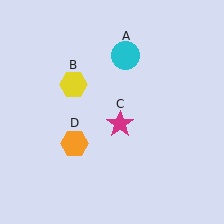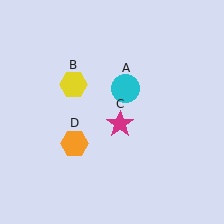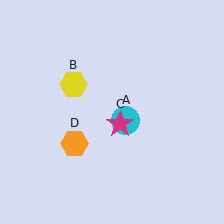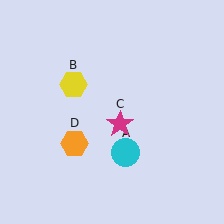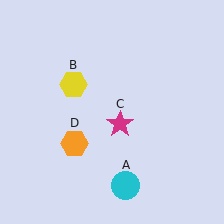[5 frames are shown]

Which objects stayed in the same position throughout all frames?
Yellow hexagon (object B) and magenta star (object C) and orange hexagon (object D) remained stationary.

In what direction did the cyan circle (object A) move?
The cyan circle (object A) moved down.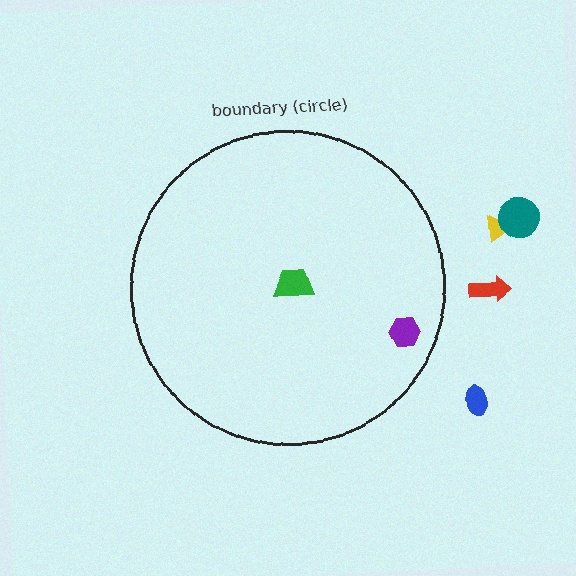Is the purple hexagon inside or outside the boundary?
Inside.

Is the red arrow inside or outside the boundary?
Outside.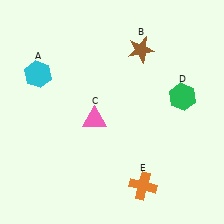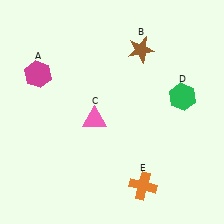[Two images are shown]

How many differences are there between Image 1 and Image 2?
There is 1 difference between the two images.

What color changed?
The hexagon (A) changed from cyan in Image 1 to magenta in Image 2.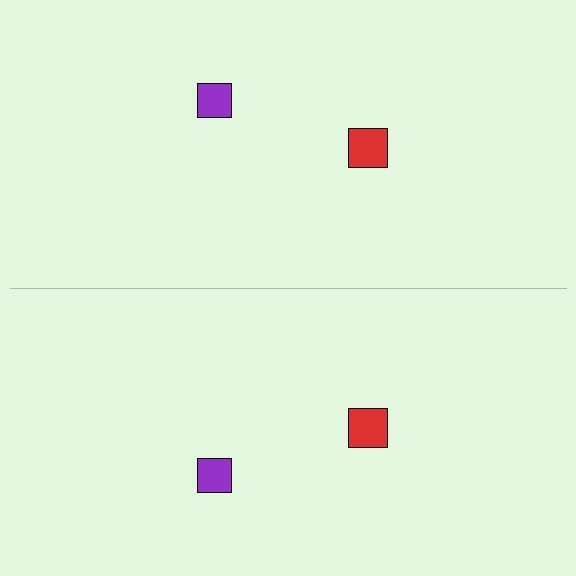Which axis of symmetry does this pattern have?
The pattern has a horizontal axis of symmetry running through the center of the image.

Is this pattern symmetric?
Yes, this pattern has bilateral (reflection) symmetry.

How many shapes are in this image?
There are 4 shapes in this image.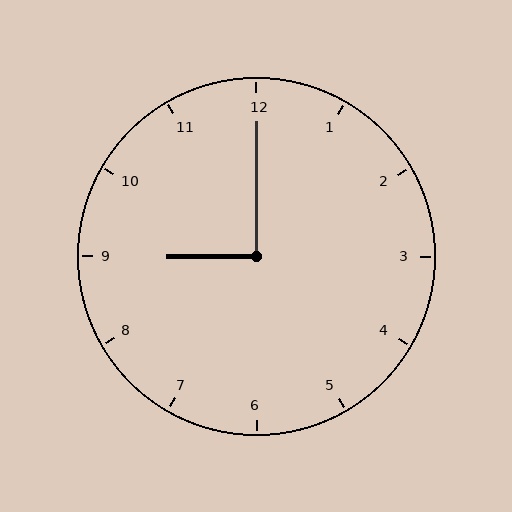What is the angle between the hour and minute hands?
Approximately 90 degrees.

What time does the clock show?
9:00.